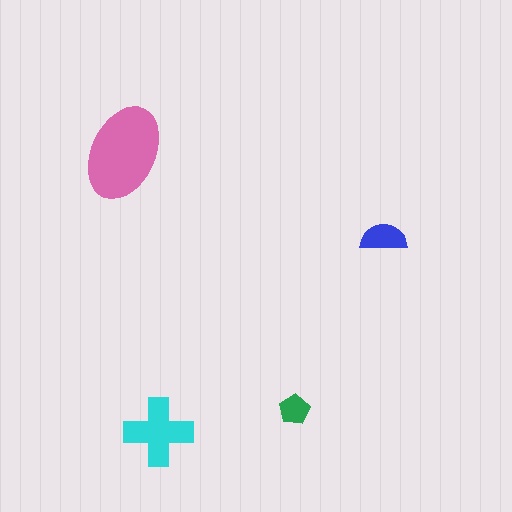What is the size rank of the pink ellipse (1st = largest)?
1st.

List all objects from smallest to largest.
The green pentagon, the blue semicircle, the cyan cross, the pink ellipse.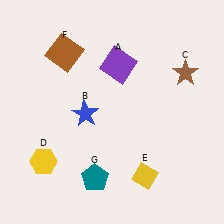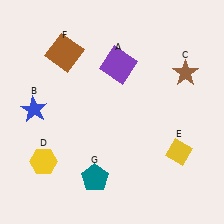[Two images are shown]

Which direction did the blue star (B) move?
The blue star (B) moved left.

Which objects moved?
The objects that moved are: the blue star (B), the yellow diamond (E).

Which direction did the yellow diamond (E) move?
The yellow diamond (E) moved right.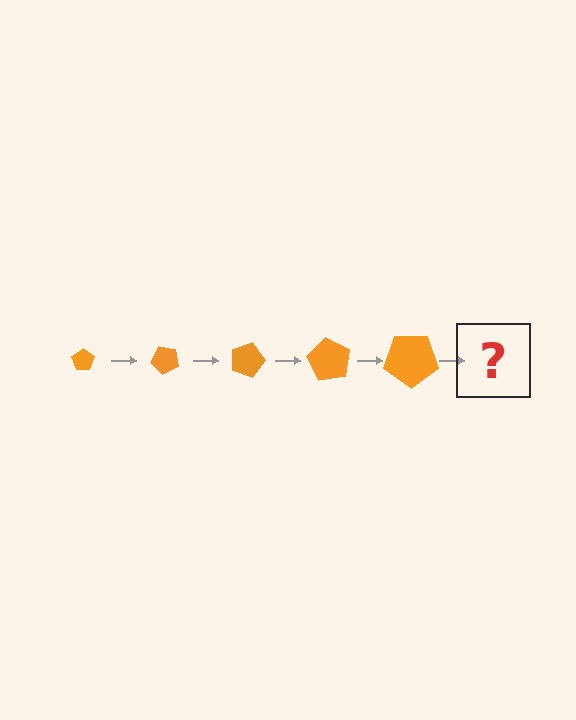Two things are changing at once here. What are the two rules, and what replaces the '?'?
The two rules are that the pentagon grows larger each step and it rotates 45 degrees each step. The '?' should be a pentagon, larger than the previous one and rotated 225 degrees from the start.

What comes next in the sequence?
The next element should be a pentagon, larger than the previous one and rotated 225 degrees from the start.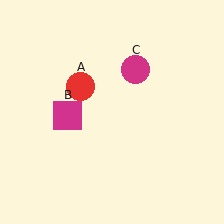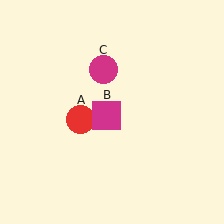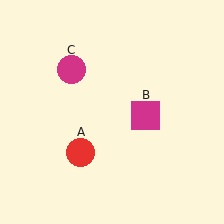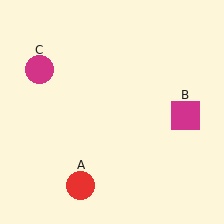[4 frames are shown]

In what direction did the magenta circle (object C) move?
The magenta circle (object C) moved left.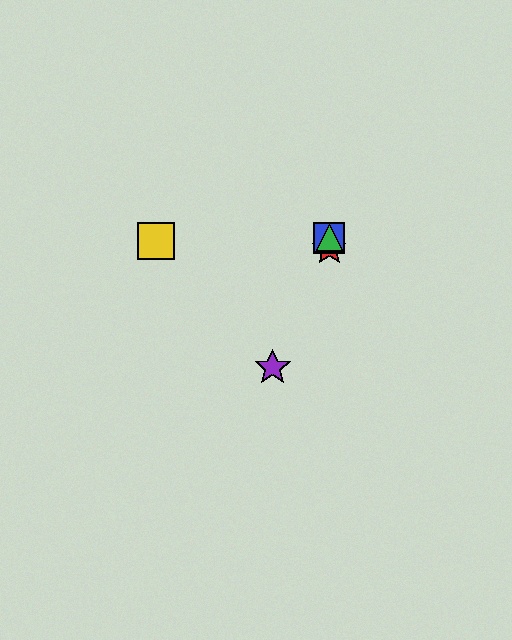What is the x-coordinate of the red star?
The red star is at x≈329.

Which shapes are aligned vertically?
The red star, the blue square, the green triangle are aligned vertically.